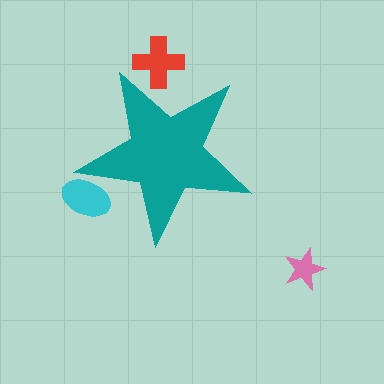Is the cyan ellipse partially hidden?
Yes, the cyan ellipse is partially hidden behind the teal star.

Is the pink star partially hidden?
No, the pink star is fully visible.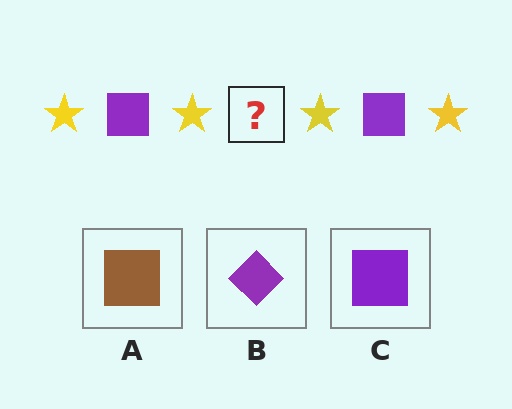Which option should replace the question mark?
Option C.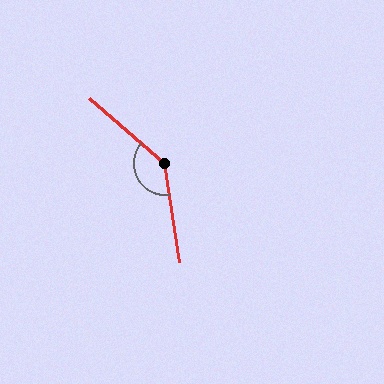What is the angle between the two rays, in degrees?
Approximately 139 degrees.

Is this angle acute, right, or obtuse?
It is obtuse.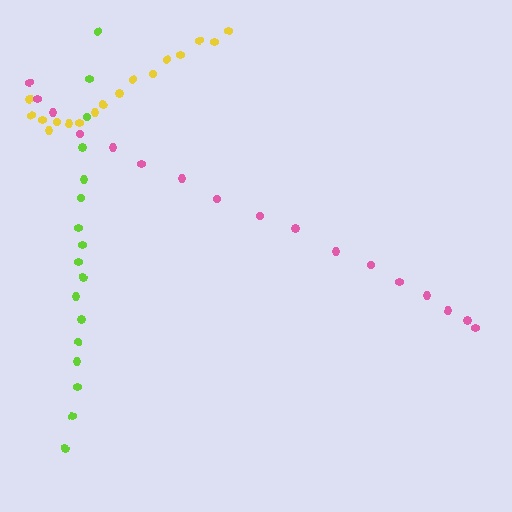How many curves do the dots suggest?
There are 3 distinct paths.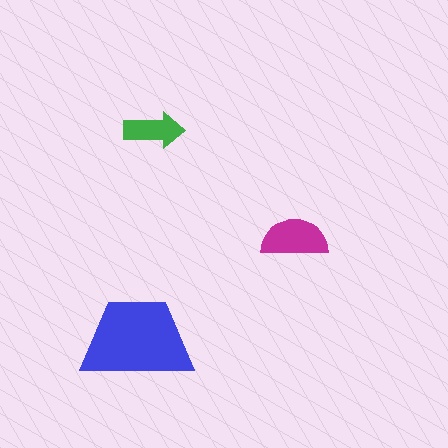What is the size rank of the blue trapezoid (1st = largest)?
1st.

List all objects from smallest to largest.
The green arrow, the magenta semicircle, the blue trapezoid.